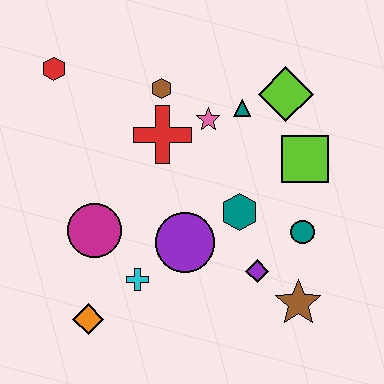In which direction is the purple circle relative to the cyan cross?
The purple circle is to the right of the cyan cross.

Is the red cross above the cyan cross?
Yes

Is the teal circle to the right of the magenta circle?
Yes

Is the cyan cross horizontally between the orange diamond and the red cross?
Yes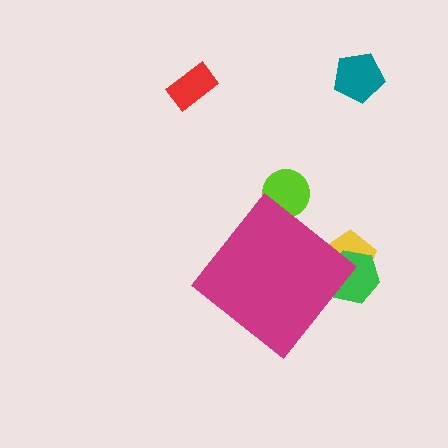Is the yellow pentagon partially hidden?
Yes, the yellow pentagon is partially hidden behind the magenta diamond.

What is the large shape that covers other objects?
A magenta diamond.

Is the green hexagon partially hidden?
Yes, the green hexagon is partially hidden behind the magenta diamond.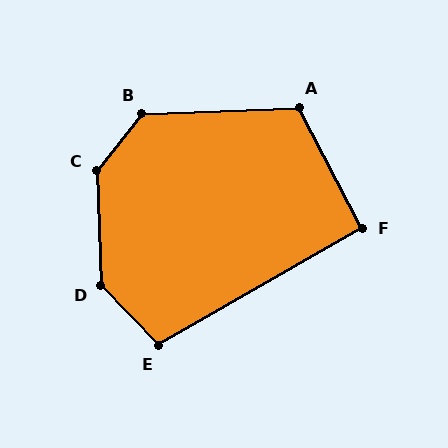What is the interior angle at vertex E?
Approximately 104 degrees (obtuse).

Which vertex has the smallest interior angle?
F, at approximately 92 degrees.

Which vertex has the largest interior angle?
C, at approximately 140 degrees.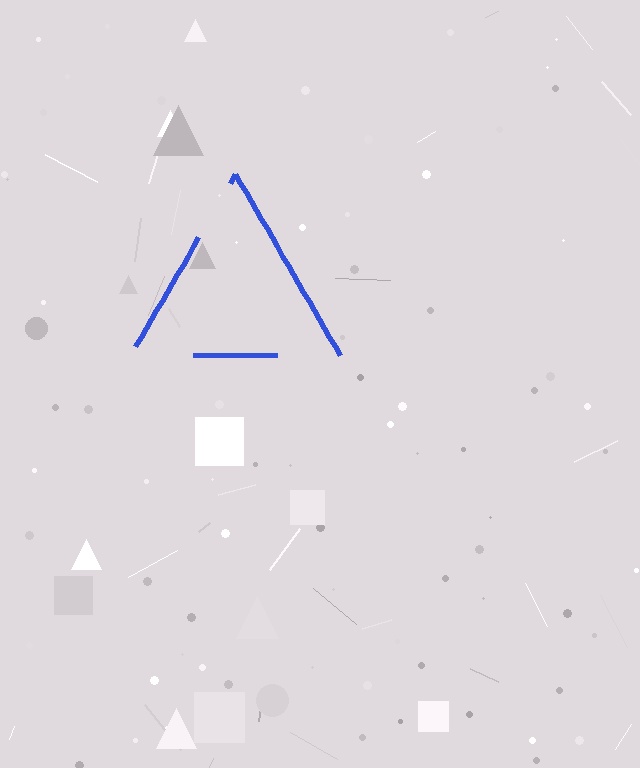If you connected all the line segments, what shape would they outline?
They would outline a triangle.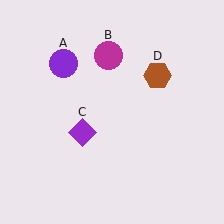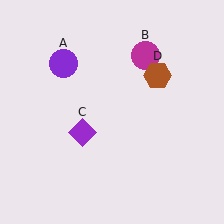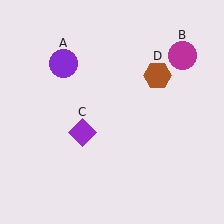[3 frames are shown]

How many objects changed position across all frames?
1 object changed position: magenta circle (object B).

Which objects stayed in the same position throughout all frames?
Purple circle (object A) and purple diamond (object C) and brown hexagon (object D) remained stationary.